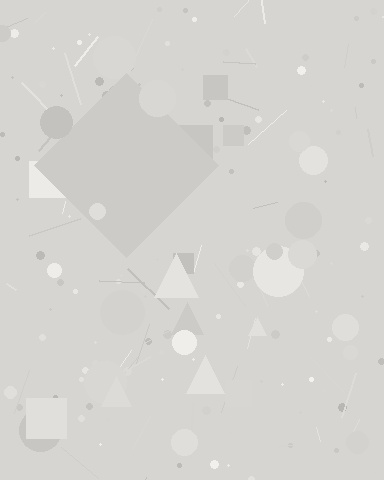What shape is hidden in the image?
A diamond is hidden in the image.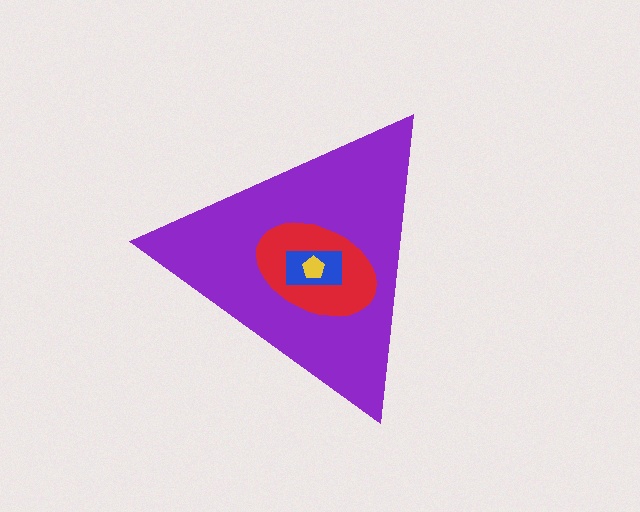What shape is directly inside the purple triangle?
The red ellipse.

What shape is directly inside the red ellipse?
The blue rectangle.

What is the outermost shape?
The purple triangle.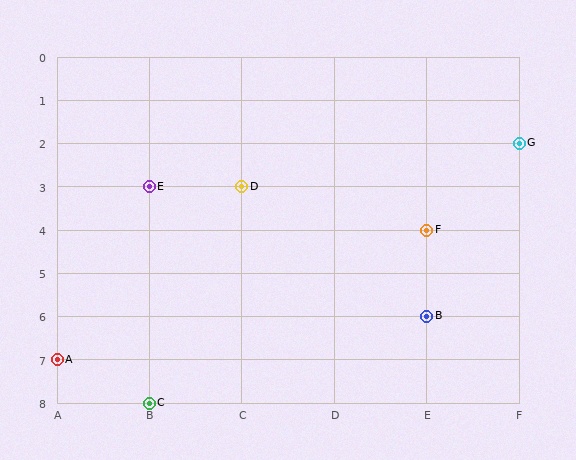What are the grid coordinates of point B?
Point B is at grid coordinates (E, 6).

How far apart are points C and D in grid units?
Points C and D are 1 column and 5 rows apart (about 5.1 grid units diagonally).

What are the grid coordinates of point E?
Point E is at grid coordinates (B, 3).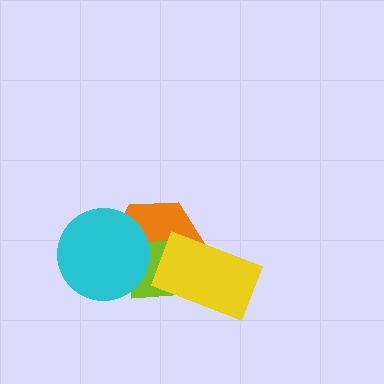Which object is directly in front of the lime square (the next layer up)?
The yellow rectangle is directly in front of the lime square.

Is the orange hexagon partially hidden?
Yes, it is partially covered by another shape.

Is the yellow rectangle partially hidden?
No, no other shape covers it.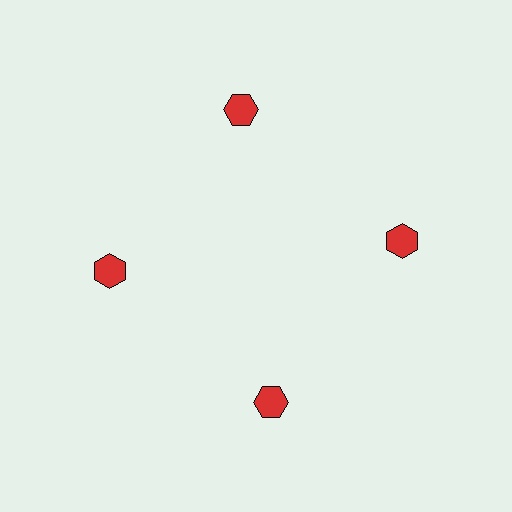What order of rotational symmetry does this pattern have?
This pattern has 4-fold rotational symmetry.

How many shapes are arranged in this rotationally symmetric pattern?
There are 4 shapes, arranged in 4 groups of 1.